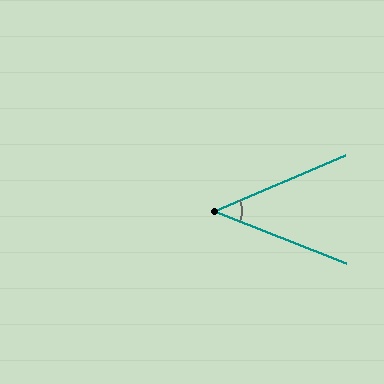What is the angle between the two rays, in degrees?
Approximately 45 degrees.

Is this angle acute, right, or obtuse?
It is acute.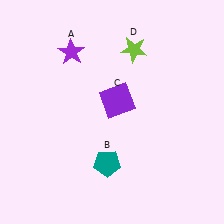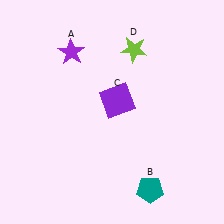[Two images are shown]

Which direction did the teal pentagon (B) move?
The teal pentagon (B) moved right.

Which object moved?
The teal pentagon (B) moved right.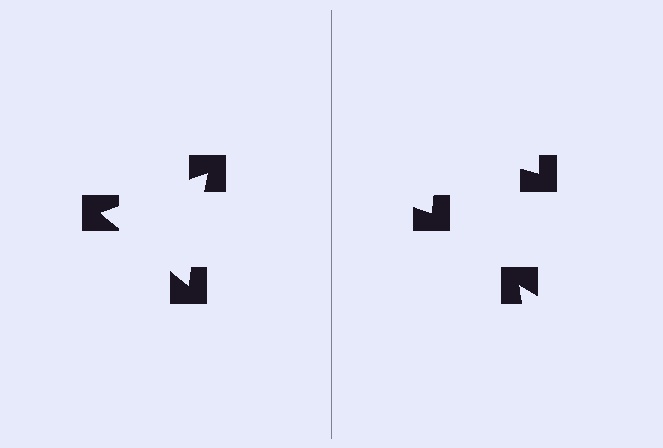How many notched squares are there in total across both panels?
6 — 3 on each side.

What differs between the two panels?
The notched squares are positioned identically on both sides; only the wedge orientations differ. On the left they align to a triangle; on the right they are misaligned.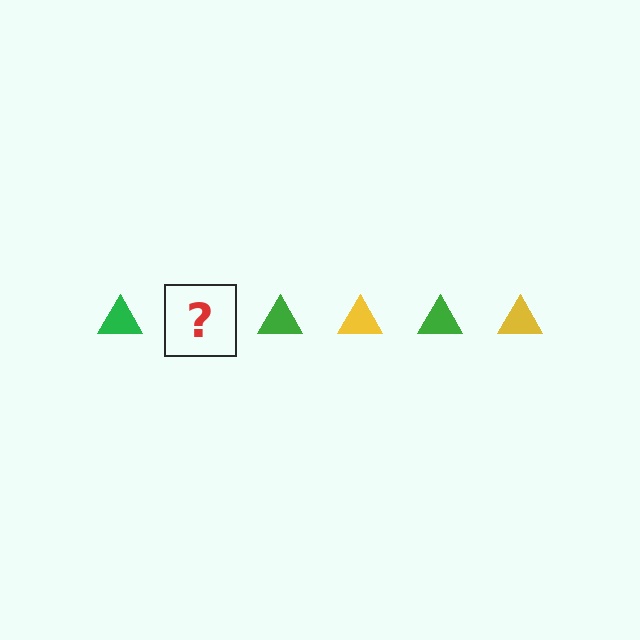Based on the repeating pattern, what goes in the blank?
The blank should be a yellow triangle.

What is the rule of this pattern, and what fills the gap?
The rule is that the pattern cycles through green, yellow triangles. The gap should be filled with a yellow triangle.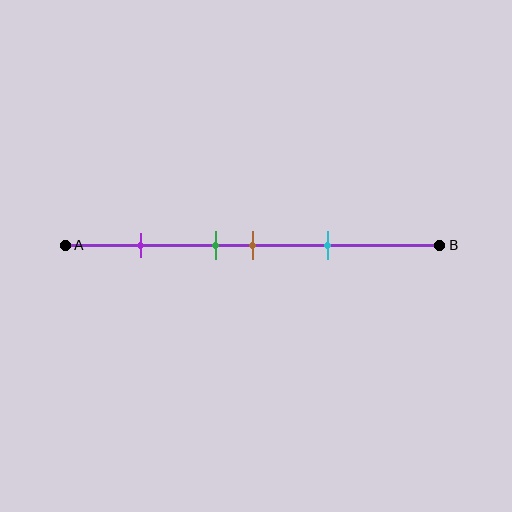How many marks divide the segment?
There are 4 marks dividing the segment.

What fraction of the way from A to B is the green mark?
The green mark is approximately 40% (0.4) of the way from A to B.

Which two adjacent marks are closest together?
The green and brown marks are the closest adjacent pair.